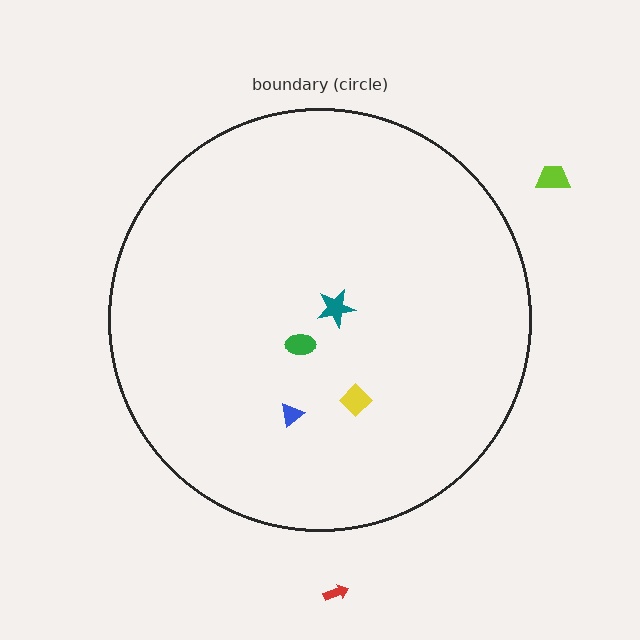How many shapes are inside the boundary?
4 inside, 2 outside.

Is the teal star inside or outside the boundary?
Inside.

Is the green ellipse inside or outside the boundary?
Inside.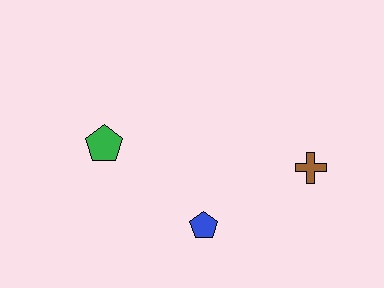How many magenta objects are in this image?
There are no magenta objects.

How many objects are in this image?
There are 3 objects.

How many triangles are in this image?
There are no triangles.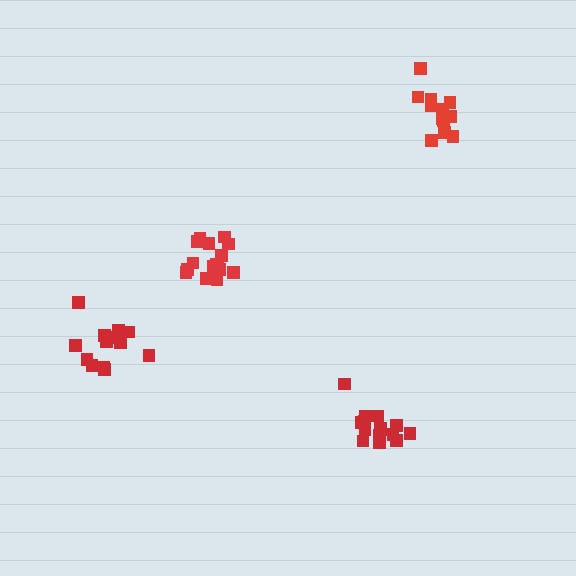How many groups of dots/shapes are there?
There are 4 groups.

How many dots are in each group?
Group 1: 16 dots, Group 2: 12 dots, Group 3: 13 dots, Group 4: 15 dots (56 total).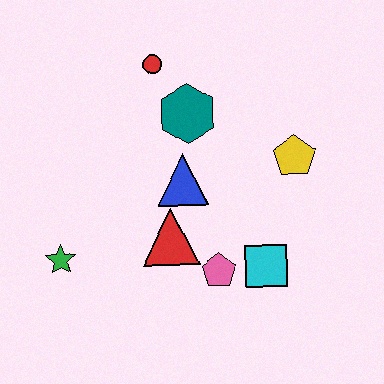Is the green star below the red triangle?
Yes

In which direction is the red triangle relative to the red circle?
The red triangle is below the red circle.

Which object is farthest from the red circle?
The cyan square is farthest from the red circle.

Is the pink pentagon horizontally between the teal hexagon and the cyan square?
Yes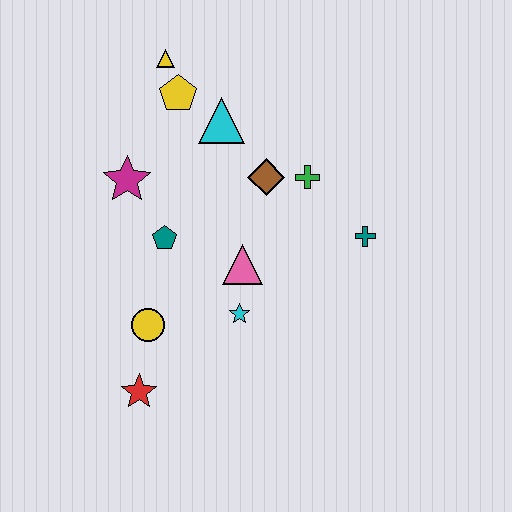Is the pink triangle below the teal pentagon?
Yes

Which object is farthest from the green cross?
The red star is farthest from the green cross.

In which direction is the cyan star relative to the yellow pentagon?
The cyan star is below the yellow pentagon.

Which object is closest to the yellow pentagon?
The yellow triangle is closest to the yellow pentagon.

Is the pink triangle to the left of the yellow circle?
No